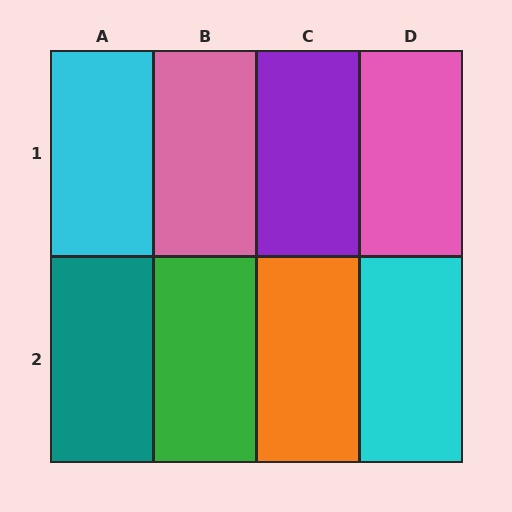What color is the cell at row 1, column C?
Purple.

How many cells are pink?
2 cells are pink.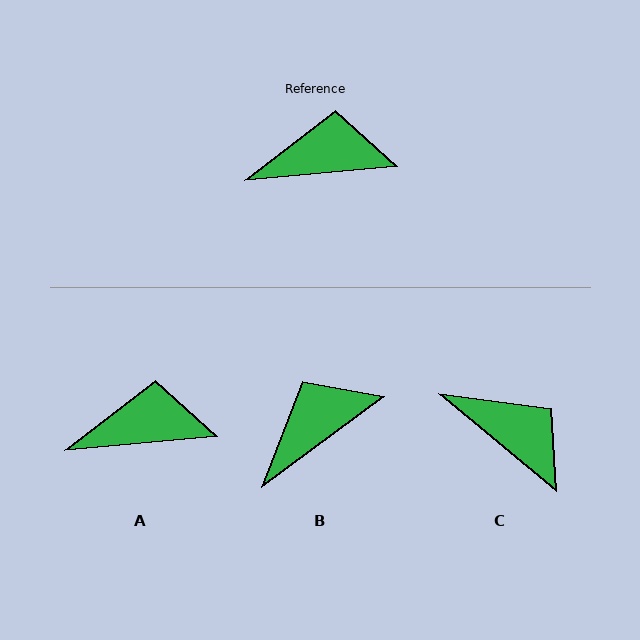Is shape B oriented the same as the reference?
No, it is off by about 31 degrees.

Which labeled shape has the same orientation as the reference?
A.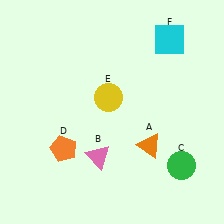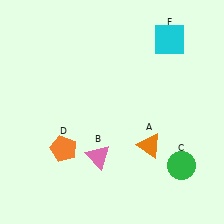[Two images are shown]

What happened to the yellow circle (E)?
The yellow circle (E) was removed in Image 2. It was in the top-left area of Image 1.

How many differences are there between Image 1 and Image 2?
There is 1 difference between the two images.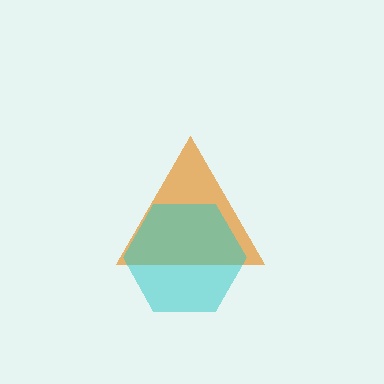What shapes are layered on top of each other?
The layered shapes are: an orange triangle, a cyan hexagon.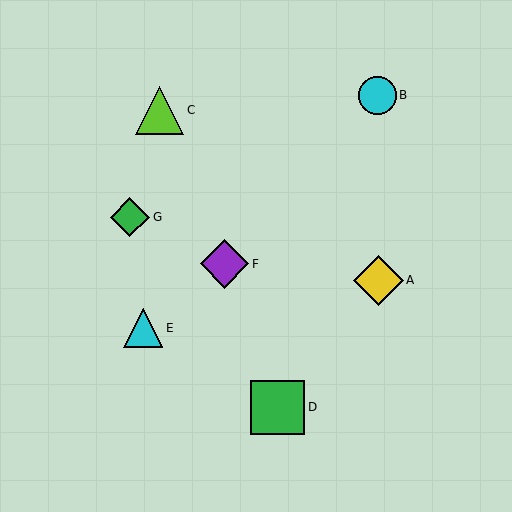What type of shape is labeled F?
Shape F is a purple diamond.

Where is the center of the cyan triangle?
The center of the cyan triangle is at (143, 328).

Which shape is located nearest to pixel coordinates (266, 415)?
The green square (labeled D) at (277, 407) is nearest to that location.